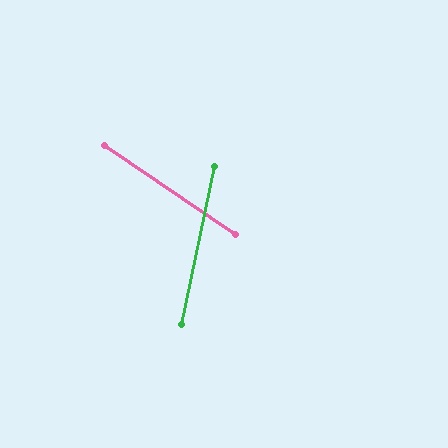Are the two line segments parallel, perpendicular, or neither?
Neither parallel nor perpendicular — they differ by about 68°.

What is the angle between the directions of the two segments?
Approximately 68 degrees.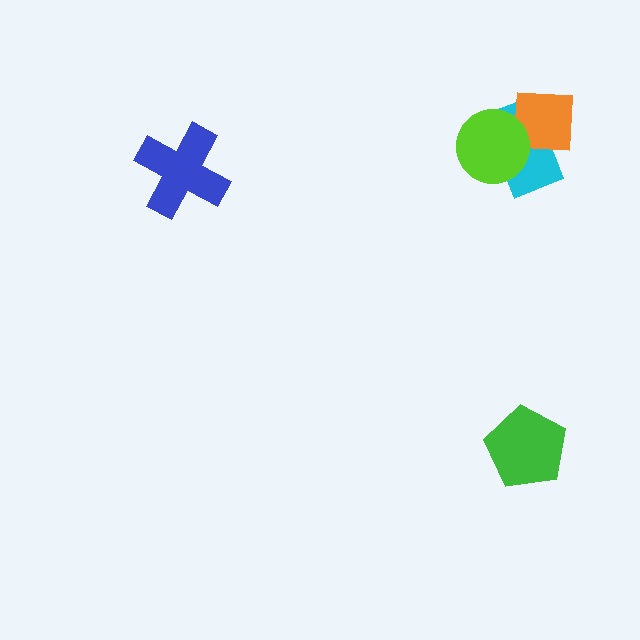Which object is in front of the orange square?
The lime circle is in front of the orange square.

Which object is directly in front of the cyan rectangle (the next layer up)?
The orange square is directly in front of the cyan rectangle.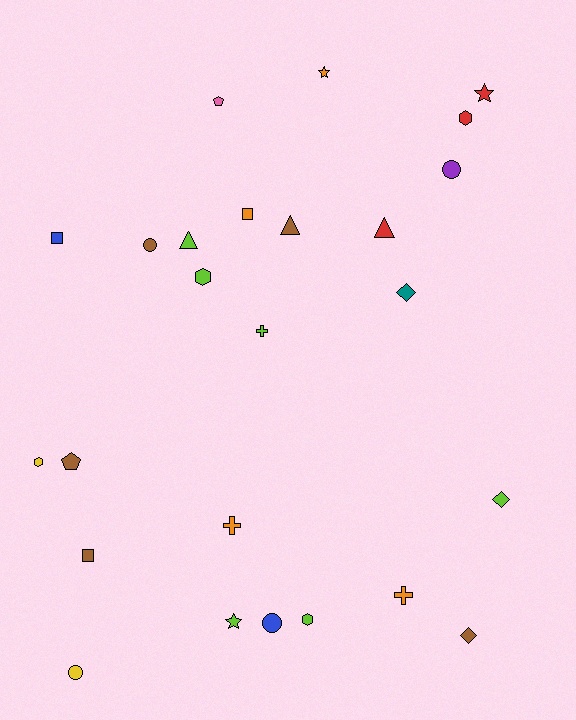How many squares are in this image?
There are 3 squares.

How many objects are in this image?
There are 25 objects.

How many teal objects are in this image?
There is 1 teal object.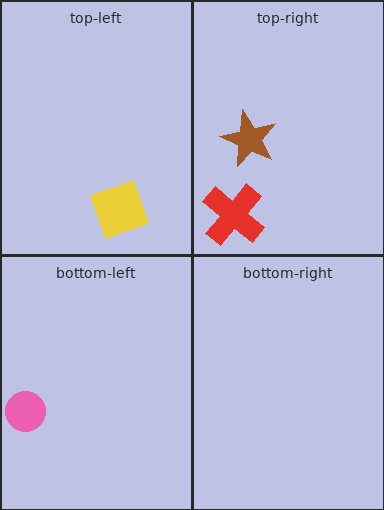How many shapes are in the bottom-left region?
1.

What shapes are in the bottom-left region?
The pink circle.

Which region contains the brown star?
The top-right region.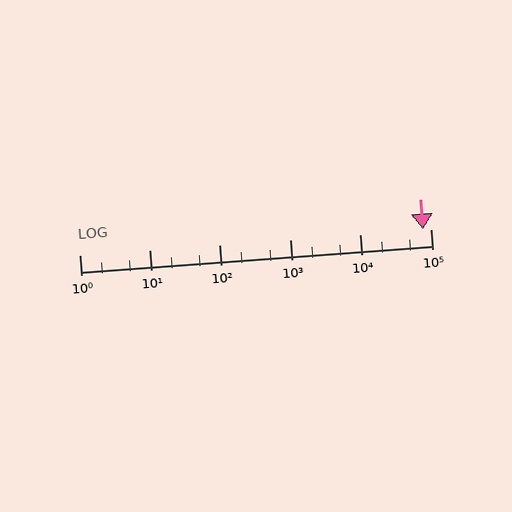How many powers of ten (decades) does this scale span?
The scale spans 5 decades, from 1 to 100000.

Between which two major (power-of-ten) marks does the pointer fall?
The pointer is between 10000 and 100000.